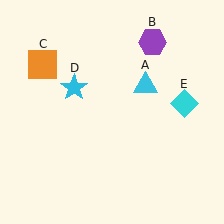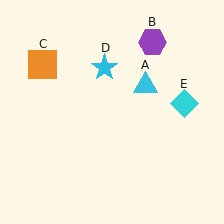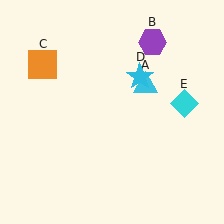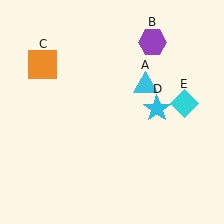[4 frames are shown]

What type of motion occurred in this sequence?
The cyan star (object D) rotated clockwise around the center of the scene.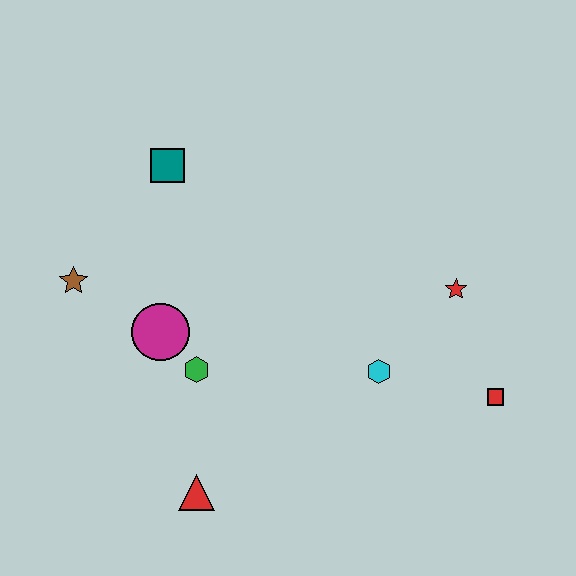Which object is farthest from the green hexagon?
The red square is farthest from the green hexagon.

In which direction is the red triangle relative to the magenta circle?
The red triangle is below the magenta circle.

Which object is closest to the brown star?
The magenta circle is closest to the brown star.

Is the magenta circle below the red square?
No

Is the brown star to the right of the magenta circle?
No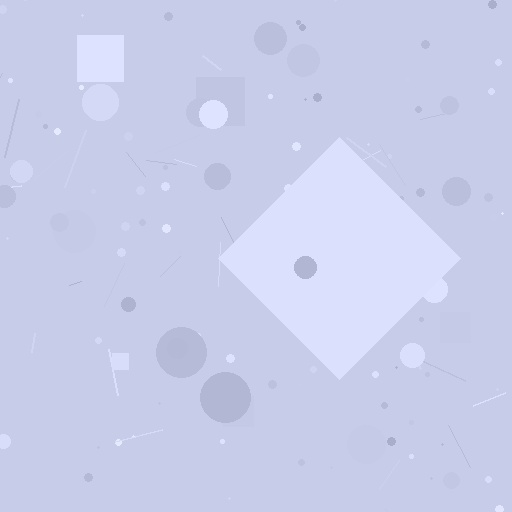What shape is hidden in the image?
A diamond is hidden in the image.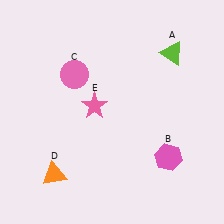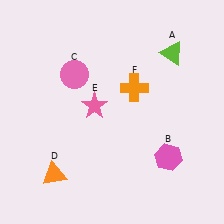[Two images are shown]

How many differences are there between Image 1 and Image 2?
There is 1 difference between the two images.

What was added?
An orange cross (F) was added in Image 2.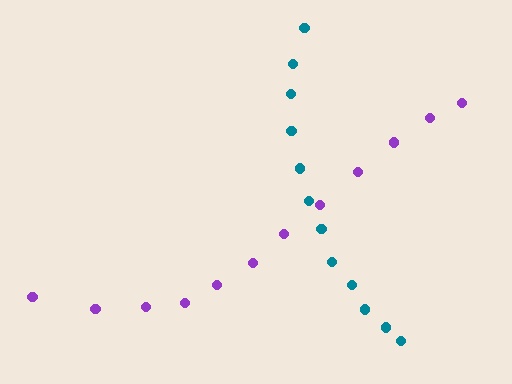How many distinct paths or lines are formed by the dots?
There are 2 distinct paths.